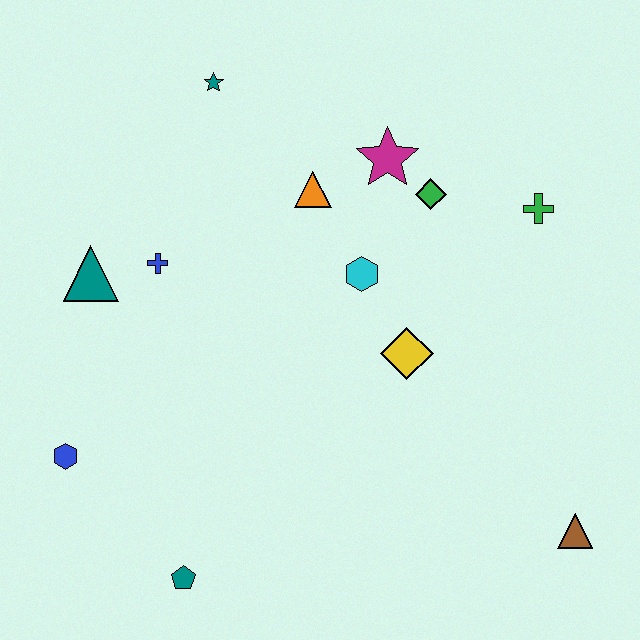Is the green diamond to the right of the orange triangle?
Yes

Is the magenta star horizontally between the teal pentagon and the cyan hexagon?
No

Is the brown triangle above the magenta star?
No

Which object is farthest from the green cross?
The blue hexagon is farthest from the green cross.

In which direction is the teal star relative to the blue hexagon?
The teal star is above the blue hexagon.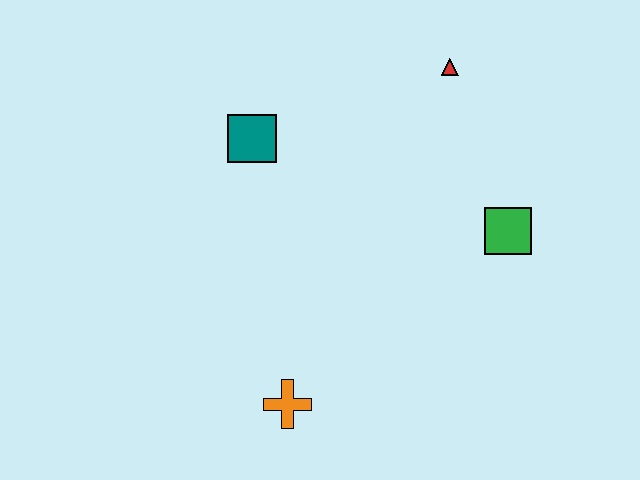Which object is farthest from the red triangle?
The orange cross is farthest from the red triangle.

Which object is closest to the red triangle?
The green square is closest to the red triangle.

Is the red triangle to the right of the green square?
No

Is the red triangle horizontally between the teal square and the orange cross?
No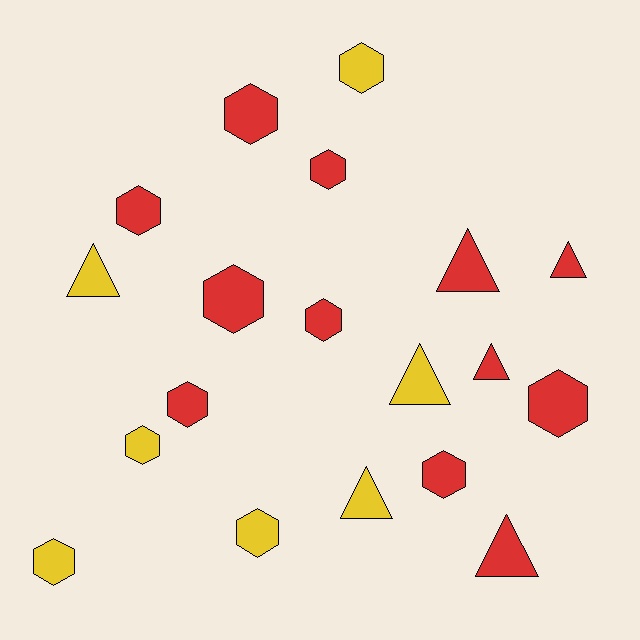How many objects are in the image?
There are 19 objects.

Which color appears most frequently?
Red, with 12 objects.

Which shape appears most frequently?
Hexagon, with 12 objects.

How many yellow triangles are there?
There are 3 yellow triangles.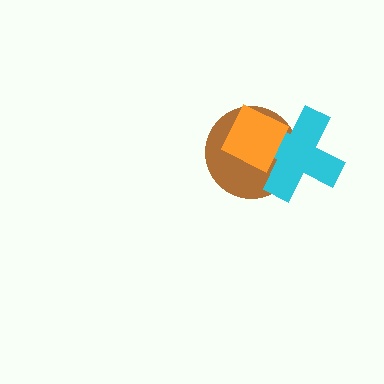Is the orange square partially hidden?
No, no other shape covers it.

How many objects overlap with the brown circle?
2 objects overlap with the brown circle.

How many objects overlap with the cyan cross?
2 objects overlap with the cyan cross.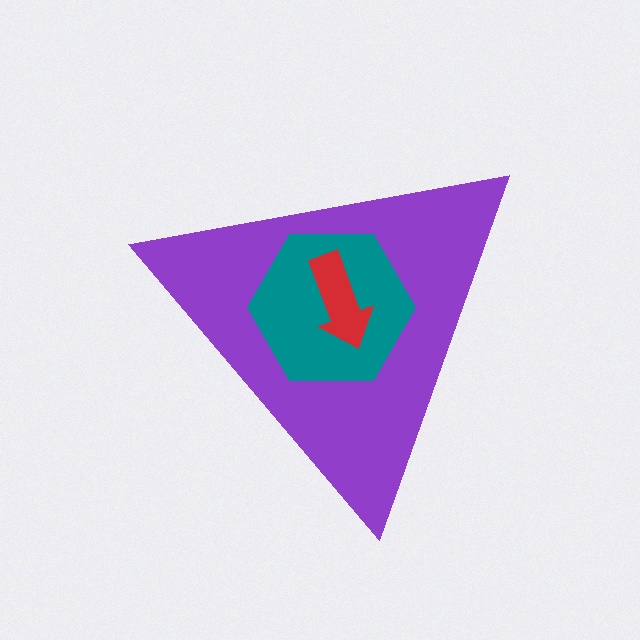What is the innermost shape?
The red arrow.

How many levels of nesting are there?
3.